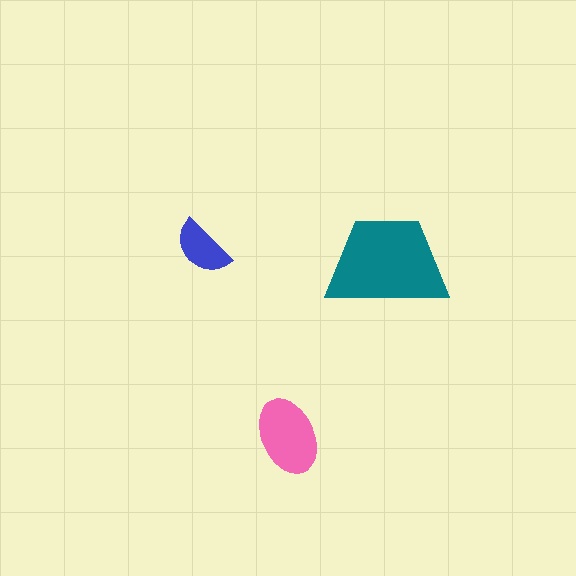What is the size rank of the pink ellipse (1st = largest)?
2nd.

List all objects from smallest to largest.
The blue semicircle, the pink ellipse, the teal trapezoid.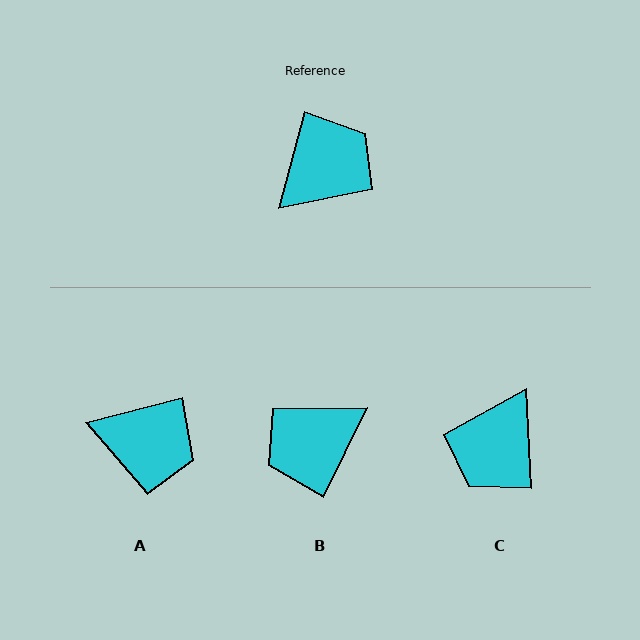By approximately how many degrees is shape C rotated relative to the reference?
Approximately 162 degrees clockwise.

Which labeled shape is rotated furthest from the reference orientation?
B, about 169 degrees away.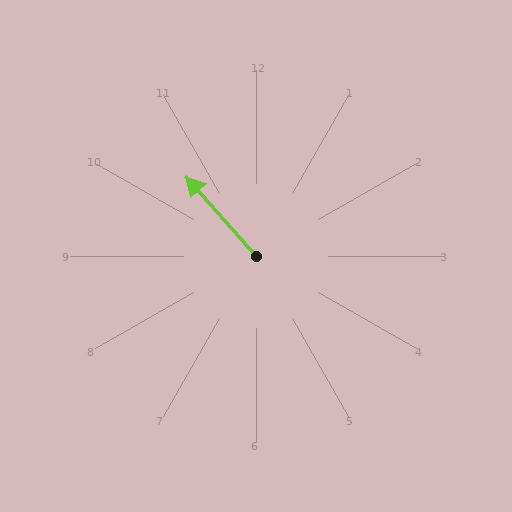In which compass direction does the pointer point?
Northwest.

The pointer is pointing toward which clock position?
Roughly 11 o'clock.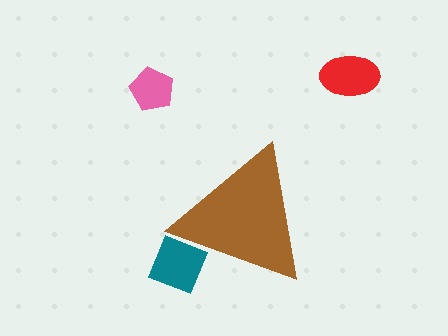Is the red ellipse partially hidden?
No, the red ellipse is fully visible.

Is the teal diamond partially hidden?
Yes, the teal diamond is partially hidden behind the brown triangle.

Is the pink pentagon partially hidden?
No, the pink pentagon is fully visible.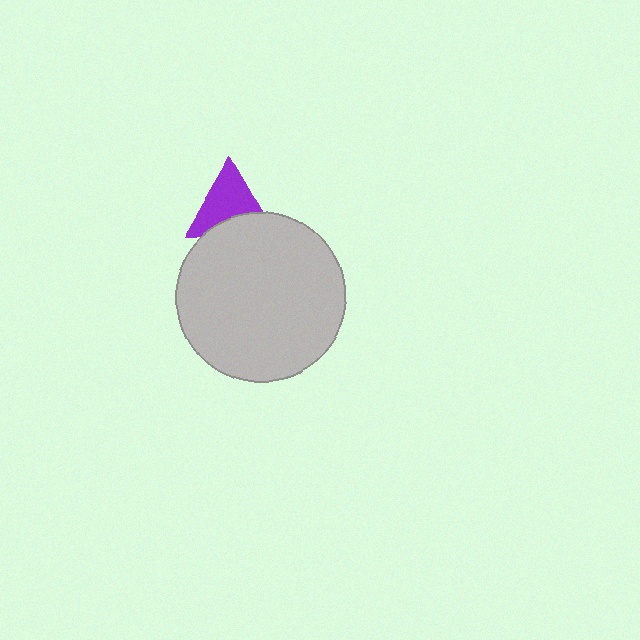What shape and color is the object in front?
The object in front is a light gray circle.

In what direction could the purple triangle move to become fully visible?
The purple triangle could move up. That would shift it out from behind the light gray circle entirely.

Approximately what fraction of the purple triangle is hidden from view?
Roughly 33% of the purple triangle is hidden behind the light gray circle.